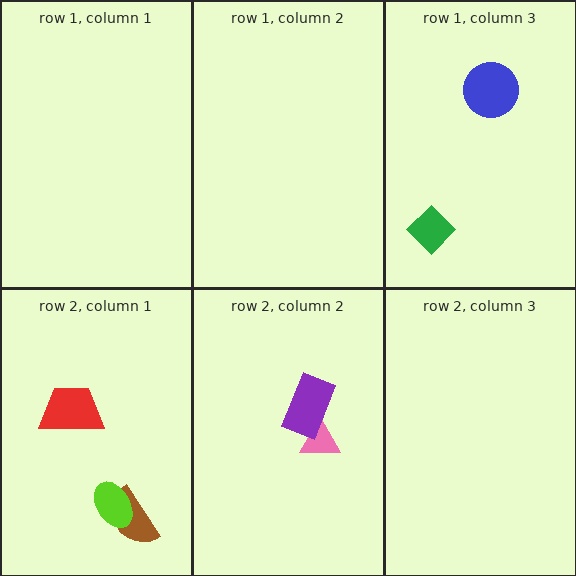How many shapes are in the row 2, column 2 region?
2.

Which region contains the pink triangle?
The row 2, column 2 region.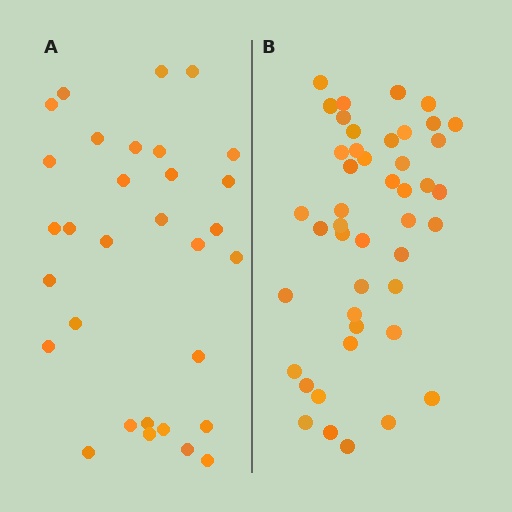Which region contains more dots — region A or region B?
Region B (the right region) has more dots.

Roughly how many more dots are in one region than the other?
Region B has approximately 15 more dots than region A.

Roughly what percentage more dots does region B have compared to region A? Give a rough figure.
About 45% more.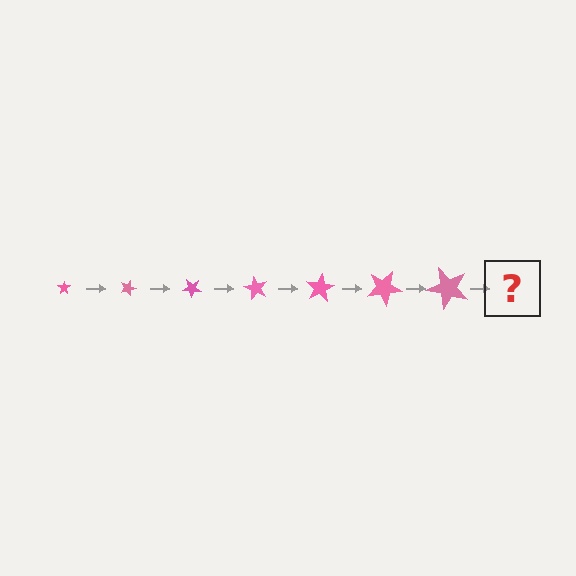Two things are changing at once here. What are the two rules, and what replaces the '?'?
The two rules are that the star grows larger each step and it rotates 20 degrees each step. The '?' should be a star, larger than the previous one and rotated 140 degrees from the start.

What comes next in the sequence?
The next element should be a star, larger than the previous one and rotated 140 degrees from the start.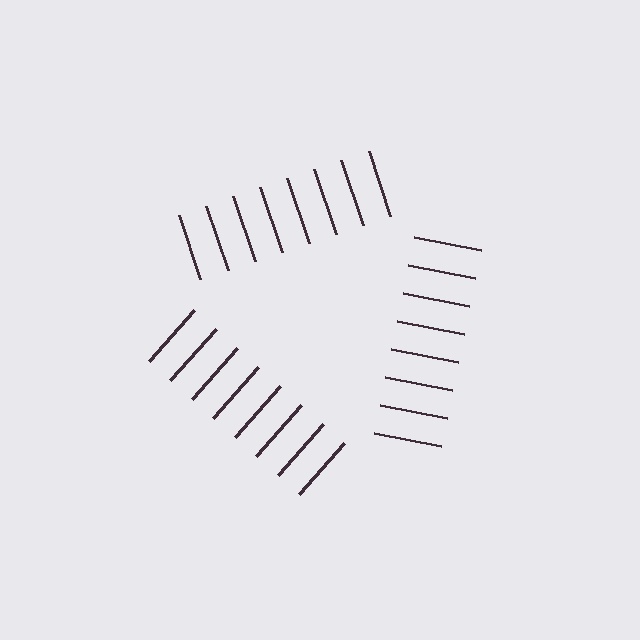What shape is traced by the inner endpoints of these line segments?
An illusory triangle — the line segments terminate on its edges but no continuous stroke is drawn.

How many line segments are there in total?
24 — 8 along each of the 3 edges.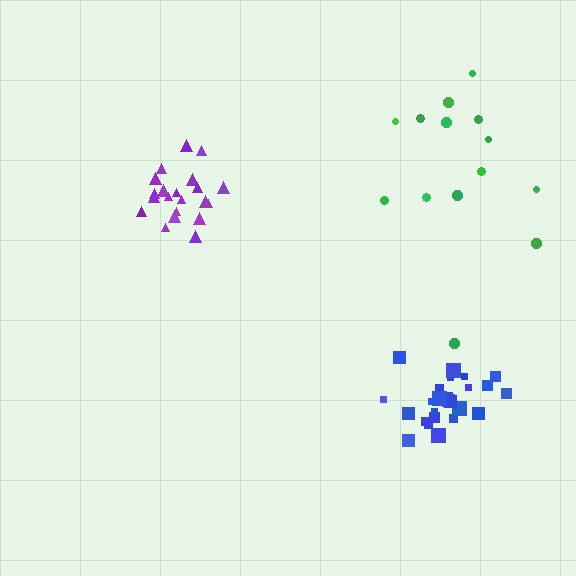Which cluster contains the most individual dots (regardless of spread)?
Blue (25).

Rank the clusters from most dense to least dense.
blue, purple, green.